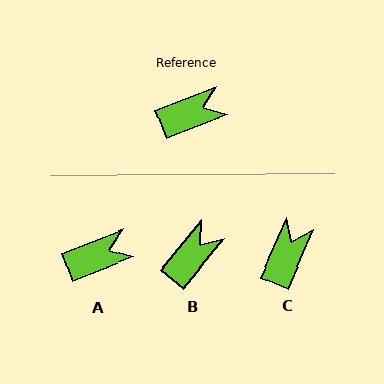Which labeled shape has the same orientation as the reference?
A.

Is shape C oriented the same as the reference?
No, it is off by about 46 degrees.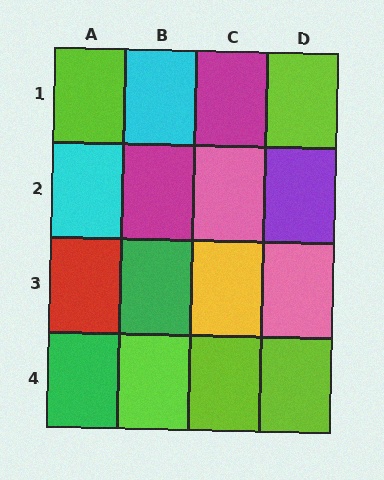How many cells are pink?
2 cells are pink.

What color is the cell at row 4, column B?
Lime.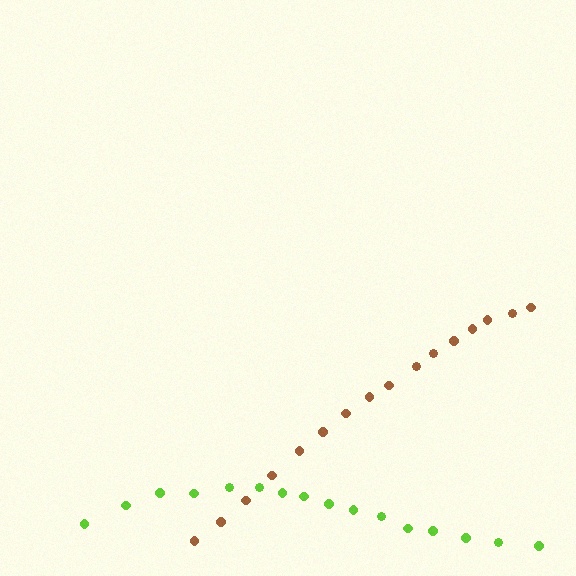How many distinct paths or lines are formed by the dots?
There are 2 distinct paths.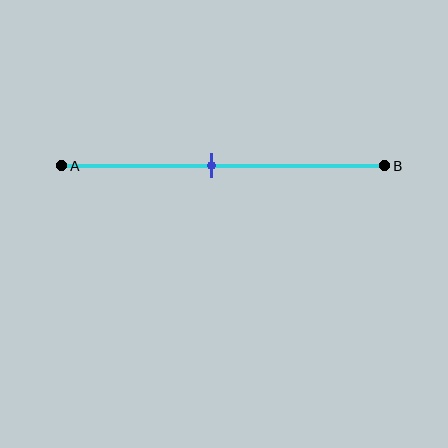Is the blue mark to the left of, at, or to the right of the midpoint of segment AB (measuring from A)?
The blue mark is to the left of the midpoint of segment AB.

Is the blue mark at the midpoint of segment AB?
No, the mark is at about 45% from A, not at the 50% midpoint.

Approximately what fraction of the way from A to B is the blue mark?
The blue mark is approximately 45% of the way from A to B.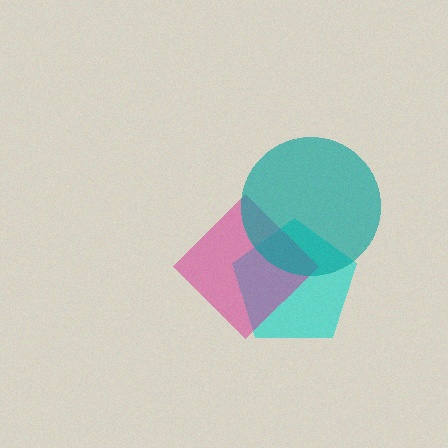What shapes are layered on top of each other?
The layered shapes are: a cyan pentagon, a magenta diamond, a teal circle.